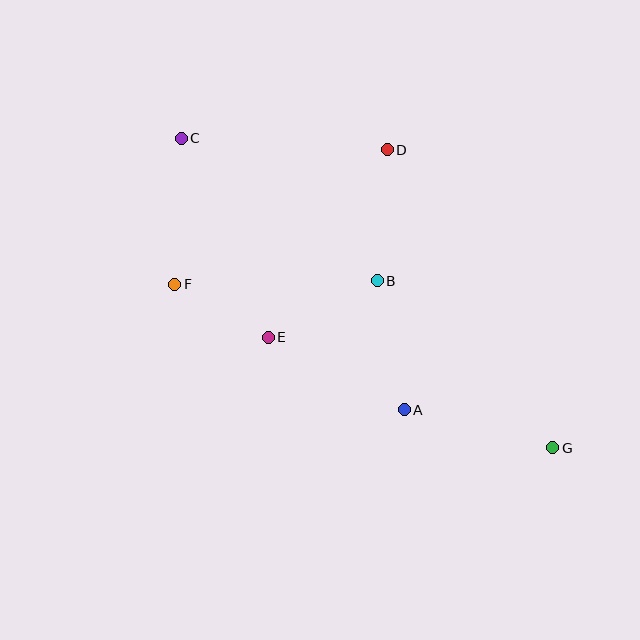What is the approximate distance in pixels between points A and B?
The distance between A and B is approximately 132 pixels.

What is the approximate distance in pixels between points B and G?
The distance between B and G is approximately 242 pixels.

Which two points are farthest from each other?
Points C and G are farthest from each other.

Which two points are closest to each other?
Points E and F are closest to each other.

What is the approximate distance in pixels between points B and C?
The distance between B and C is approximately 242 pixels.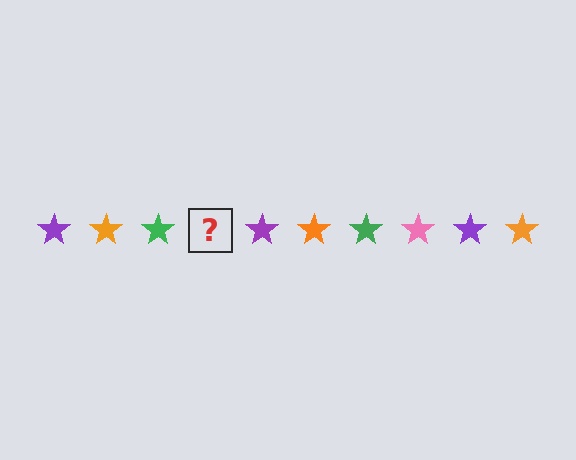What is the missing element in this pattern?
The missing element is a pink star.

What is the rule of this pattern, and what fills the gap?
The rule is that the pattern cycles through purple, orange, green, pink stars. The gap should be filled with a pink star.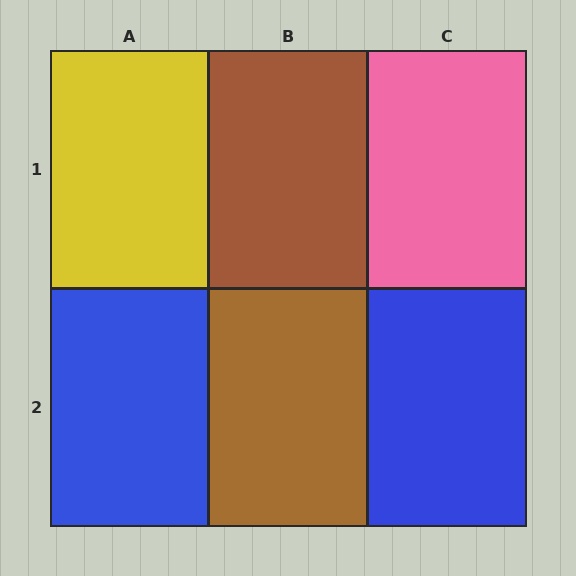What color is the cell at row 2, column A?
Blue.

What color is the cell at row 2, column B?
Brown.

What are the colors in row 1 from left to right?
Yellow, brown, pink.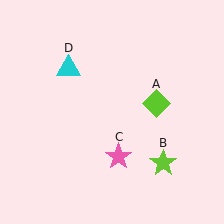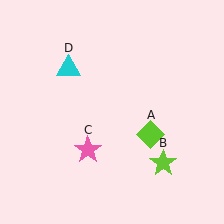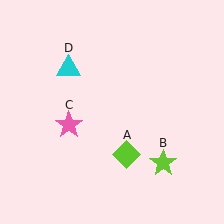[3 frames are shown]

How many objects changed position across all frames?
2 objects changed position: lime diamond (object A), pink star (object C).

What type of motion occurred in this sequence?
The lime diamond (object A), pink star (object C) rotated clockwise around the center of the scene.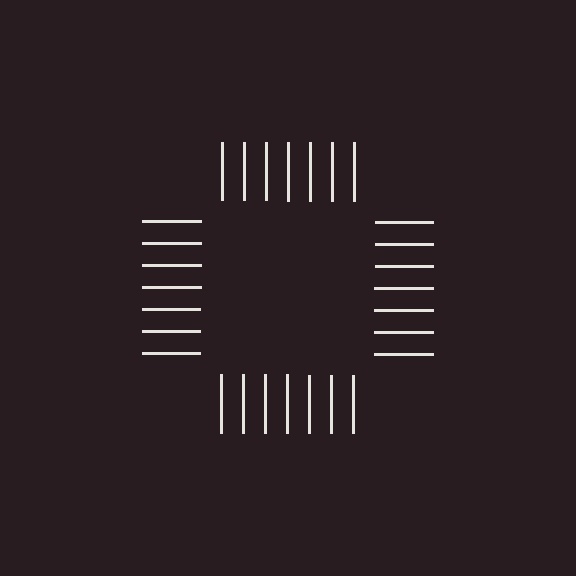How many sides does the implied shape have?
4 sides — the line-ends trace a square.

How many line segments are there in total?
28 — 7 along each of the 4 edges.